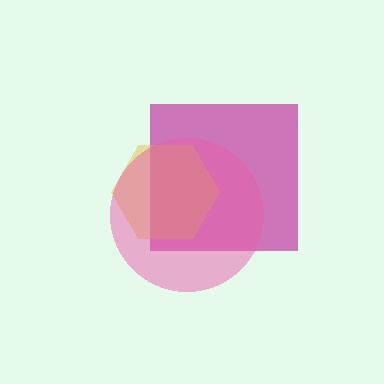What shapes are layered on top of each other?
The layered shapes are: a magenta square, a yellow hexagon, a pink circle.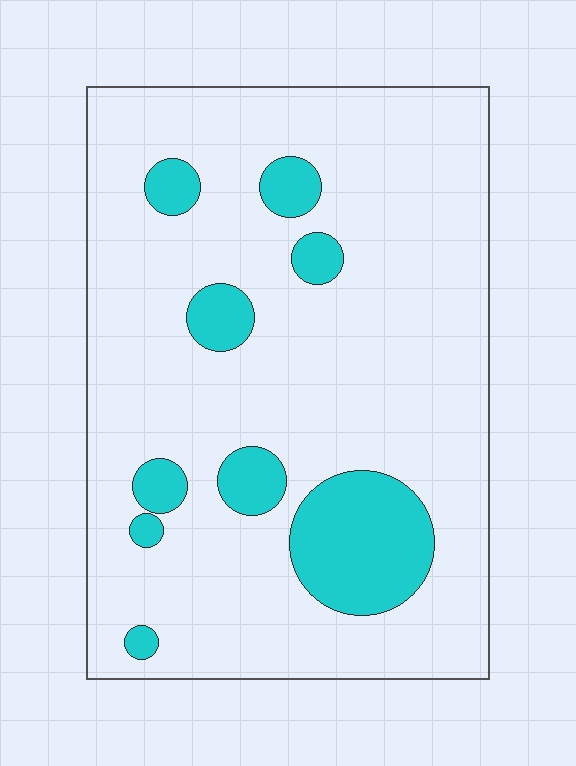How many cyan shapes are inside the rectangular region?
9.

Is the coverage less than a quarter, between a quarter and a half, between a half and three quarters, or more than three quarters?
Less than a quarter.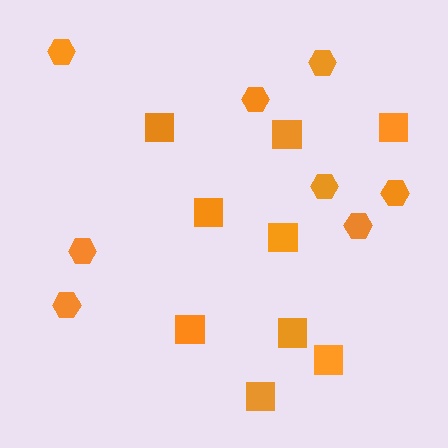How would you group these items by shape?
There are 2 groups: one group of hexagons (8) and one group of squares (9).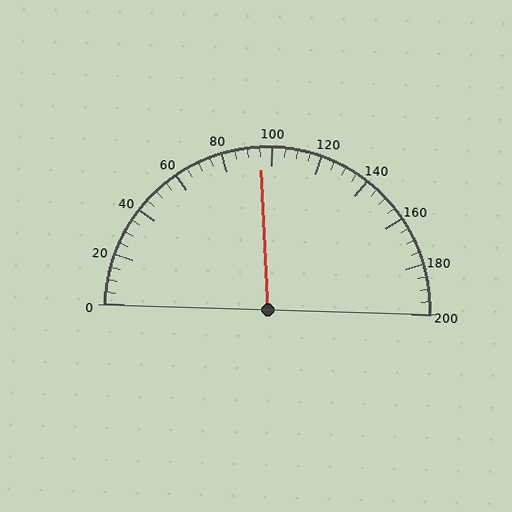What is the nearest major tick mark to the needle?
The nearest major tick mark is 100.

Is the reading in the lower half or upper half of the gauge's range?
The reading is in the lower half of the range (0 to 200).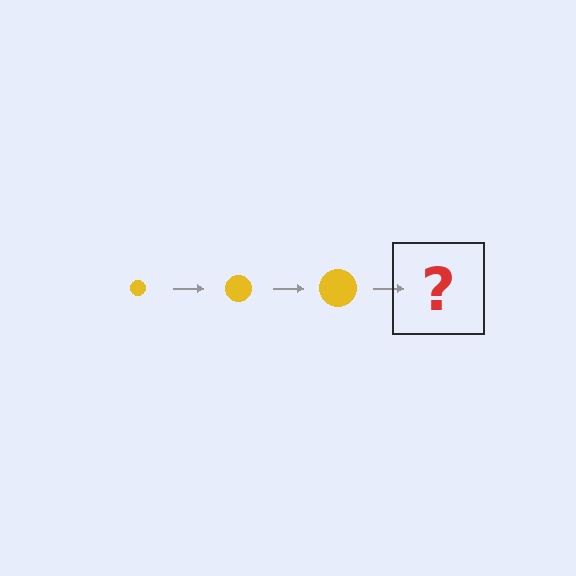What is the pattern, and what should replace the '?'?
The pattern is that the circle gets progressively larger each step. The '?' should be a yellow circle, larger than the previous one.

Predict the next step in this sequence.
The next step is a yellow circle, larger than the previous one.